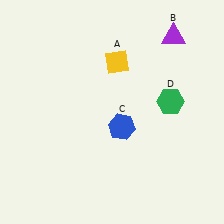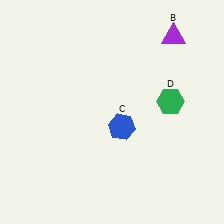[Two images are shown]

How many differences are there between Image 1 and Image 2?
There is 1 difference between the two images.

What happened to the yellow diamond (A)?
The yellow diamond (A) was removed in Image 2. It was in the top-right area of Image 1.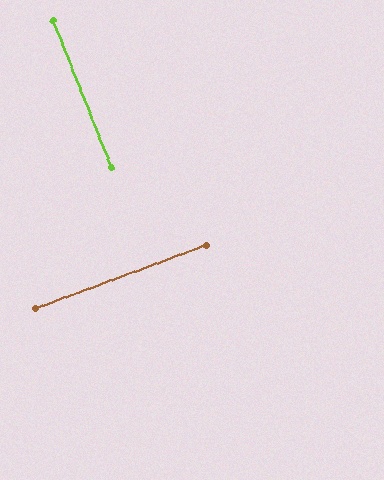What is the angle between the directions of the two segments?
Approximately 89 degrees.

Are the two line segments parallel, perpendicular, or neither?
Perpendicular — they meet at approximately 89°.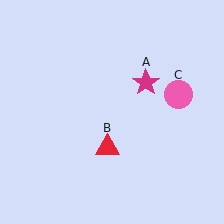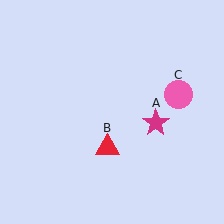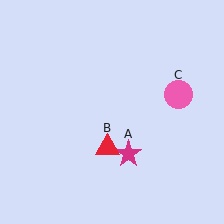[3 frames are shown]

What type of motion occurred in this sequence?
The magenta star (object A) rotated clockwise around the center of the scene.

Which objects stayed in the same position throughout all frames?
Red triangle (object B) and pink circle (object C) remained stationary.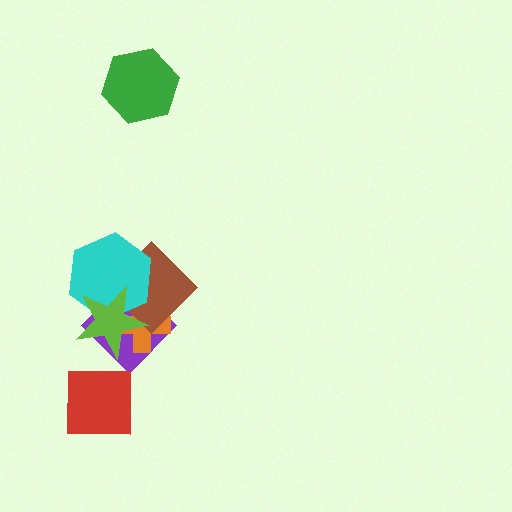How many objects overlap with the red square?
0 objects overlap with the red square.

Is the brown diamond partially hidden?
Yes, it is partially covered by another shape.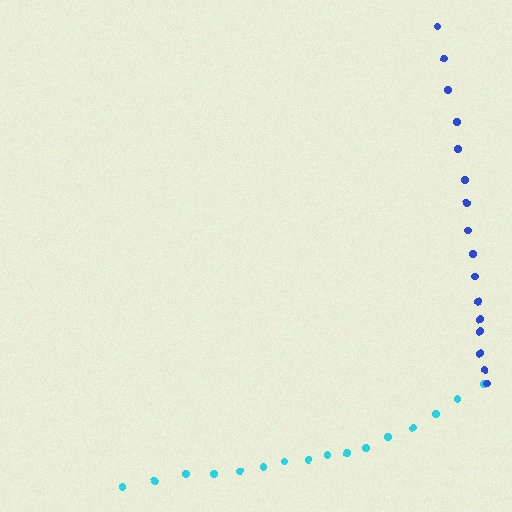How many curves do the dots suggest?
There are 2 distinct paths.